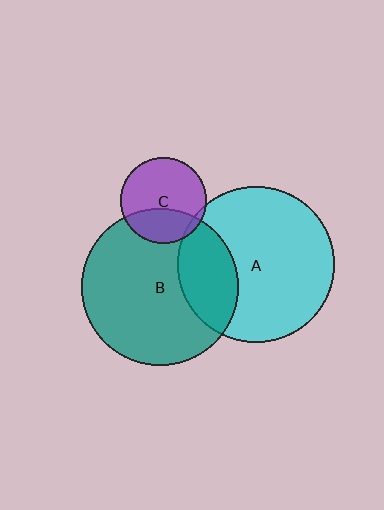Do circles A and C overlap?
Yes.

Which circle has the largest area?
Circle B (teal).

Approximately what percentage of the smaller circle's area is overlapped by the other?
Approximately 5%.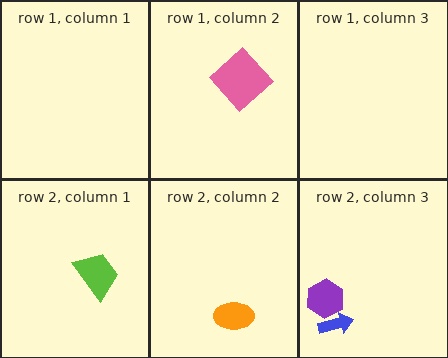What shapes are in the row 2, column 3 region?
The blue arrow, the purple hexagon.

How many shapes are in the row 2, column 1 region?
1.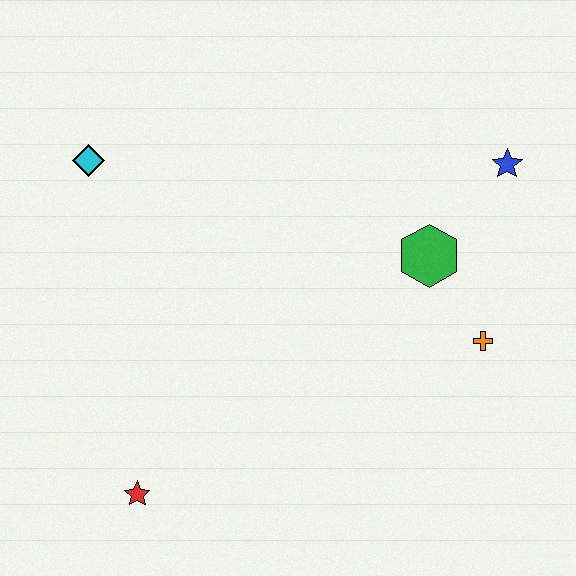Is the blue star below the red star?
No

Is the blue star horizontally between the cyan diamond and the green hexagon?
No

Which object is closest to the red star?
The cyan diamond is closest to the red star.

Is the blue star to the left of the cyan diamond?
No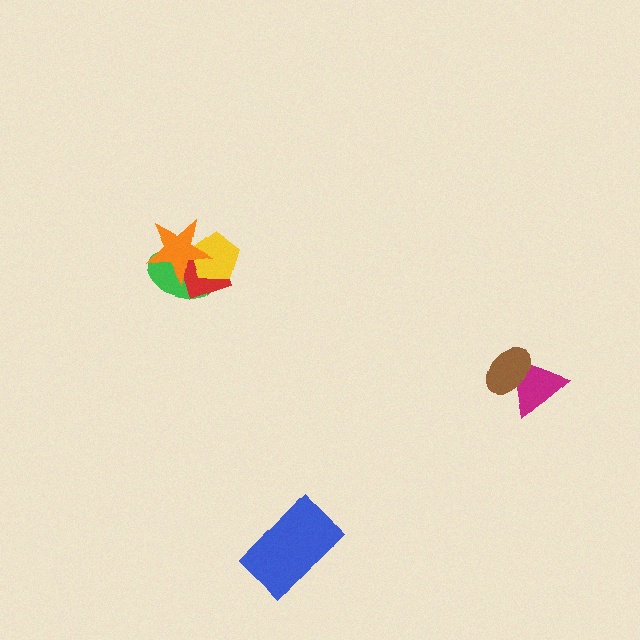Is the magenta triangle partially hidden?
Yes, it is partially covered by another shape.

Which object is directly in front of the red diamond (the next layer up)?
The yellow pentagon is directly in front of the red diamond.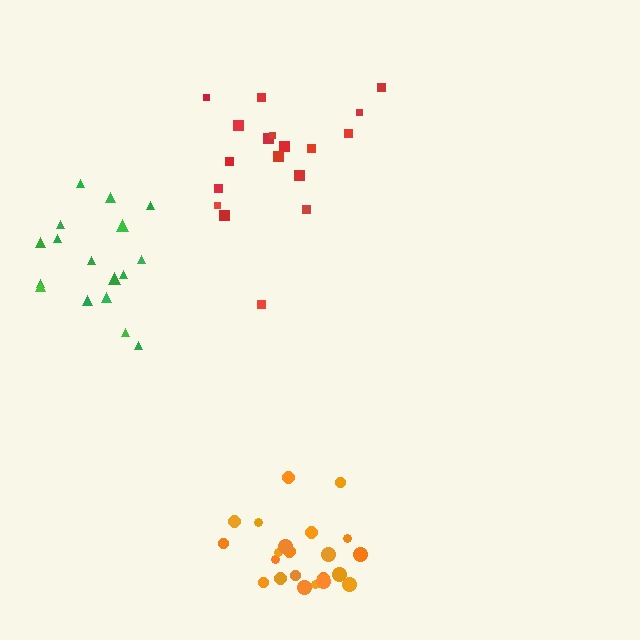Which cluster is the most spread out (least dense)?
Green.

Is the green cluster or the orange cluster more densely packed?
Orange.